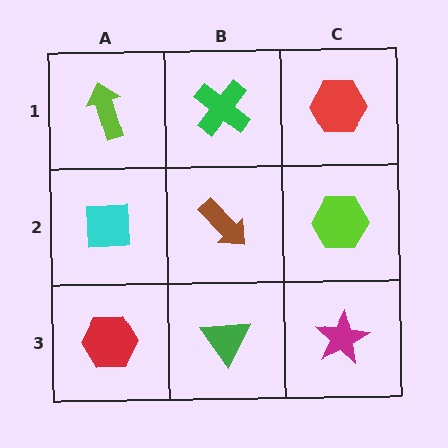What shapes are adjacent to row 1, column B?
A brown arrow (row 2, column B), a lime arrow (row 1, column A), a red hexagon (row 1, column C).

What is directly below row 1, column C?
A lime hexagon.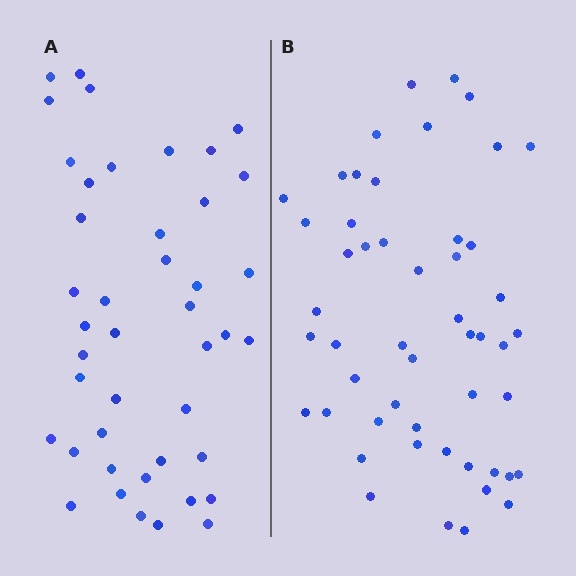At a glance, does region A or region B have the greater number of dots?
Region B (the right region) has more dots.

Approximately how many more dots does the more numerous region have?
Region B has roughly 8 or so more dots than region A.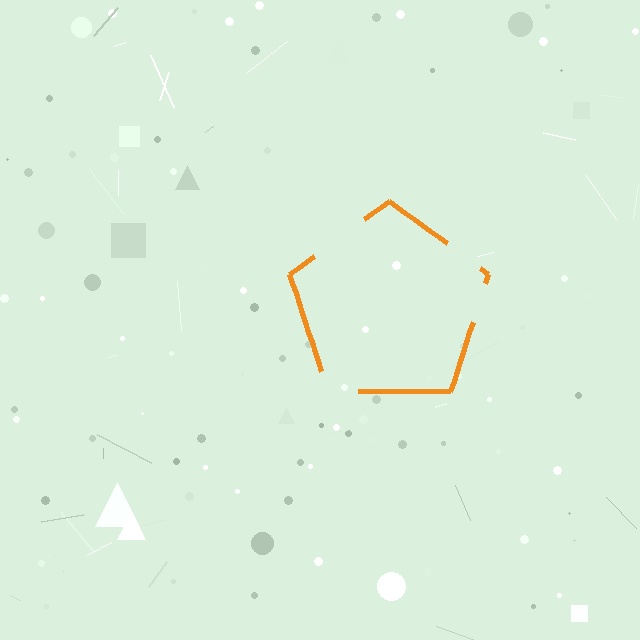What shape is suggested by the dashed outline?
The dashed outline suggests a pentagon.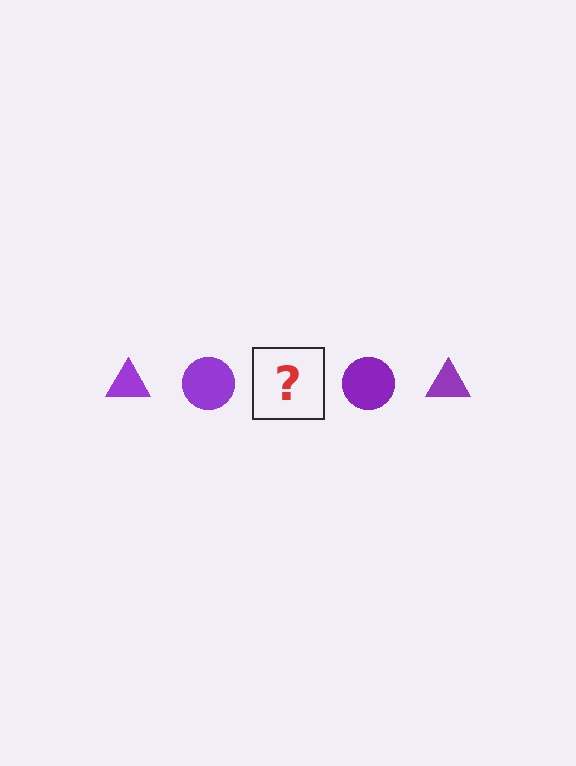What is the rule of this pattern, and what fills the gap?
The rule is that the pattern cycles through triangle, circle shapes in purple. The gap should be filled with a purple triangle.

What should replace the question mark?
The question mark should be replaced with a purple triangle.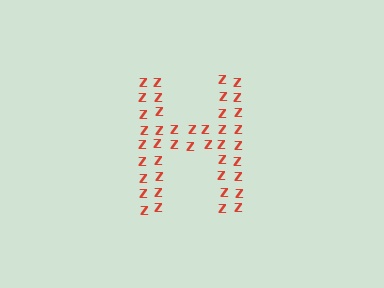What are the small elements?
The small elements are letter Z's.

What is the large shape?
The large shape is the letter H.